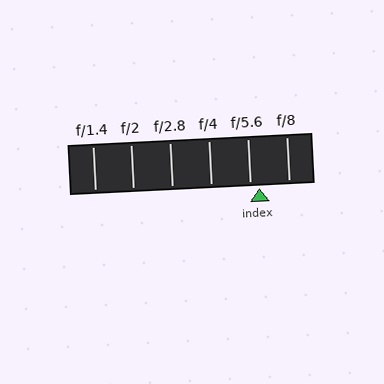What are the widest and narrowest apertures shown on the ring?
The widest aperture shown is f/1.4 and the narrowest is f/8.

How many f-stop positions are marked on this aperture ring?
There are 6 f-stop positions marked.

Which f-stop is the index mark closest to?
The index mark is closest to f/5.6.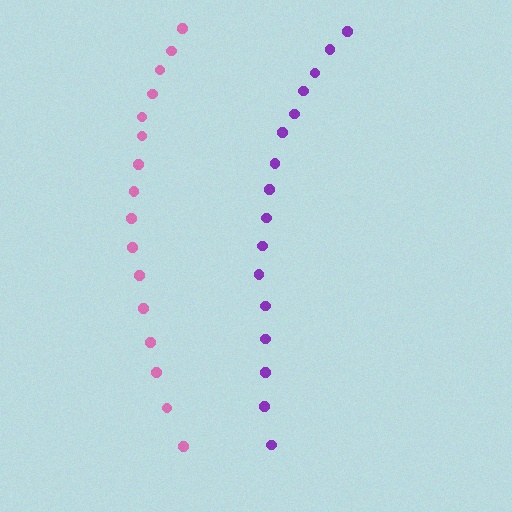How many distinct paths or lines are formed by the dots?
There are 2 distinct paths.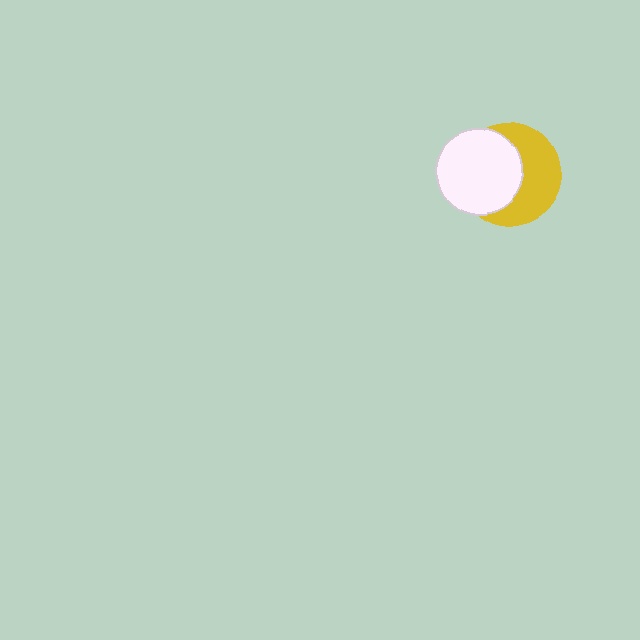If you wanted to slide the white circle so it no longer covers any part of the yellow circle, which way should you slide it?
Slide it left — that is the most direct way to separate the two shapes.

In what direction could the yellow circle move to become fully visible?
The yellow circle could move right. That would shift it out from behind the white circle entirely.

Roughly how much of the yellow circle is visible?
About half of it is visible (roughly 49%).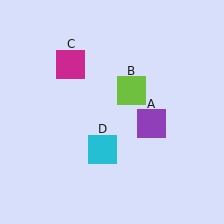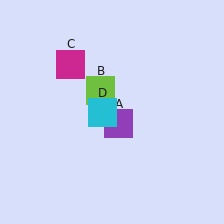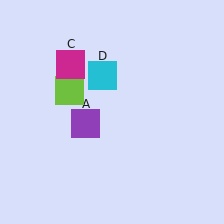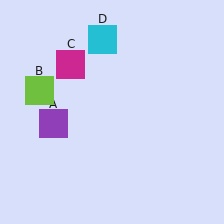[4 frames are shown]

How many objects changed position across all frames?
3 objects changed position: purple square (object A), lime square (object B), cyan square (object D).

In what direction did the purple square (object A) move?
The purple square (object A) moved left.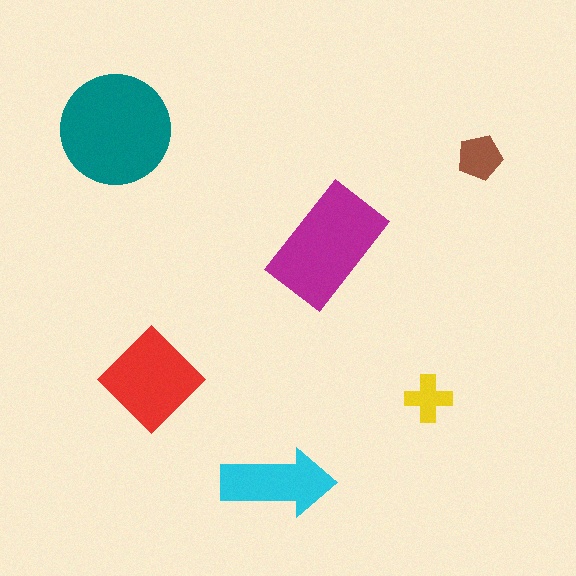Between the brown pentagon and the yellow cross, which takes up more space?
The brown pentagon.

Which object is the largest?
The teal circle.